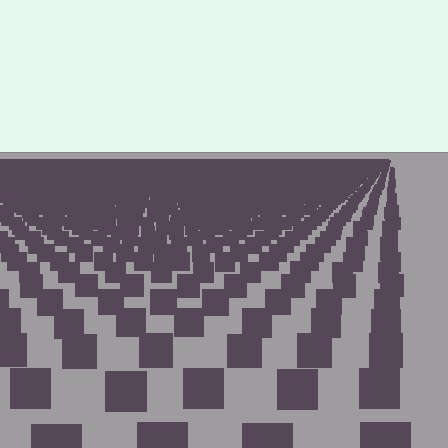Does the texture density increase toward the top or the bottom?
Density increases toward the top.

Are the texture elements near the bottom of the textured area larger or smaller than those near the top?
Larger. Near the bottom, elements are closer to the viewer and appear at a bigger on-screen size.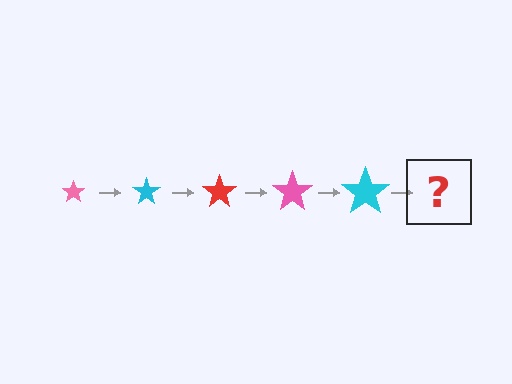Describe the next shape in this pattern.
It should be a red star, larger than the previous one.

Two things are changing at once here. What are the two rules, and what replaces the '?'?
The two rules are that the star grows larger each step and the color cycles through pink, cyan, and red. The '?' should be a red star, larger than the previous one.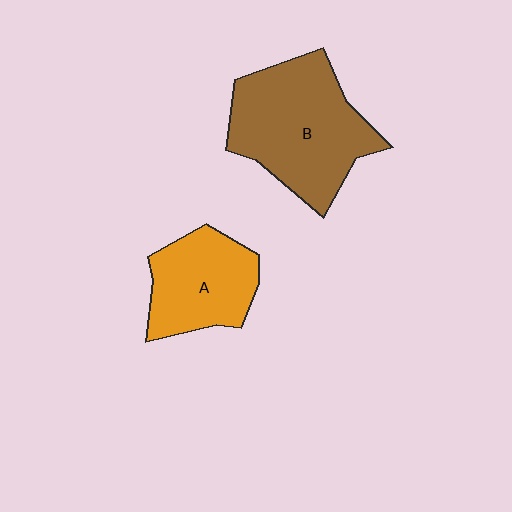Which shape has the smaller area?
Shape A (orange).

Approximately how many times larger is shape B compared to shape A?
Approximately 1.6 times.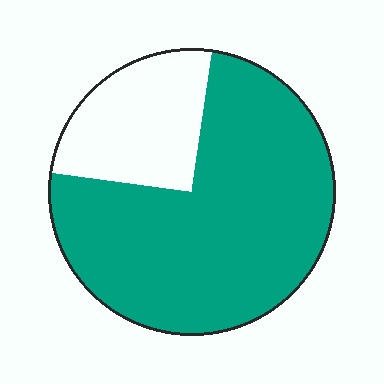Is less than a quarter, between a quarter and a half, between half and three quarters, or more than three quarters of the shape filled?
Between half and three quarters.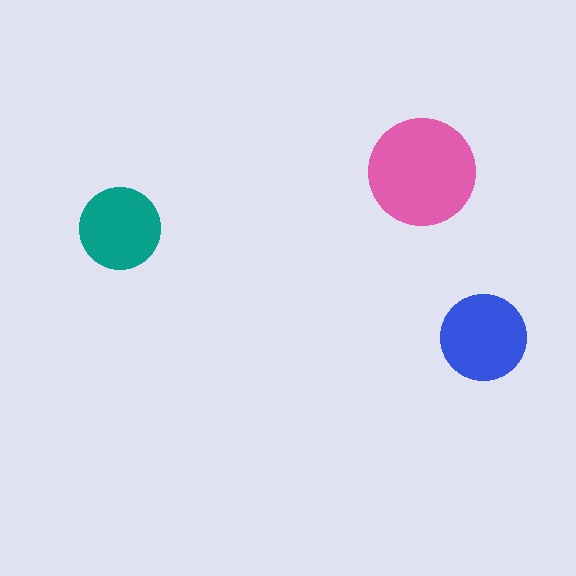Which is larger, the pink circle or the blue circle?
The pink one.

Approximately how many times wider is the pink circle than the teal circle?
About 1.5 times wider.